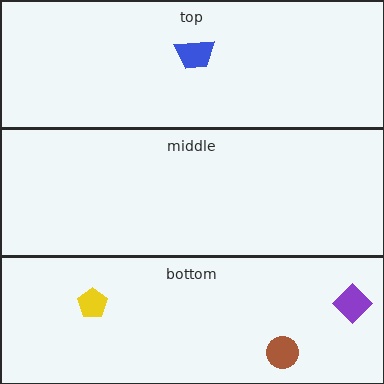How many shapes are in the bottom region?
3.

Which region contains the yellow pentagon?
The bottom region.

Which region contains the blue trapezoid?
The top region.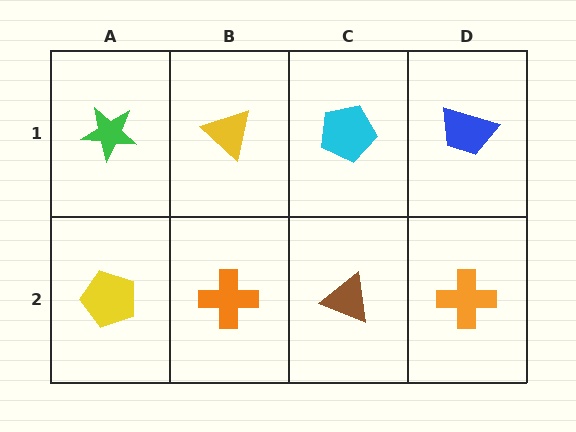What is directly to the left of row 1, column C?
A yellow triangle.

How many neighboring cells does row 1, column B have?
3.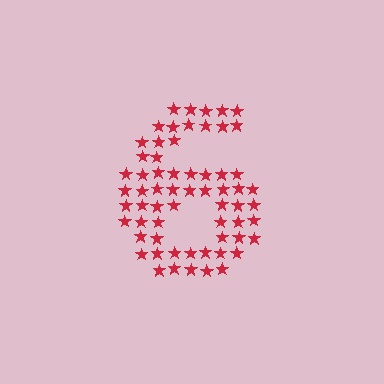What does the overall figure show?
The overall figure shows the digit 6.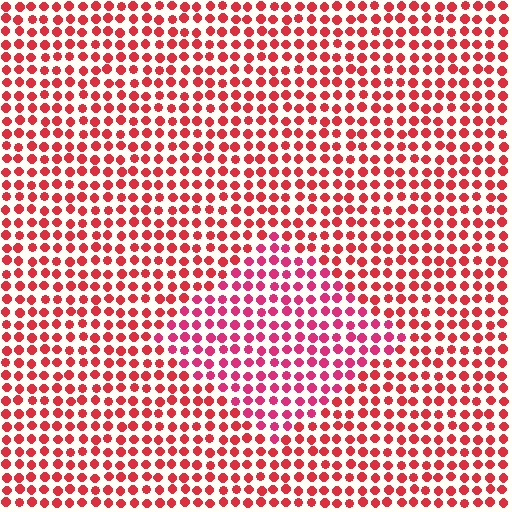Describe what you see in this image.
The image is filled with small red elements in a uniform arrangement. A diamond-shaped region is visible where the elements are tinted to a slightly different hue, forming a subtle color boundary.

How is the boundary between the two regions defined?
The boundary is defined purely by a slight shift in hue (about 22 degrees). Spacing, size, and orientation are identical on both sides.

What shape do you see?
I see a diamond.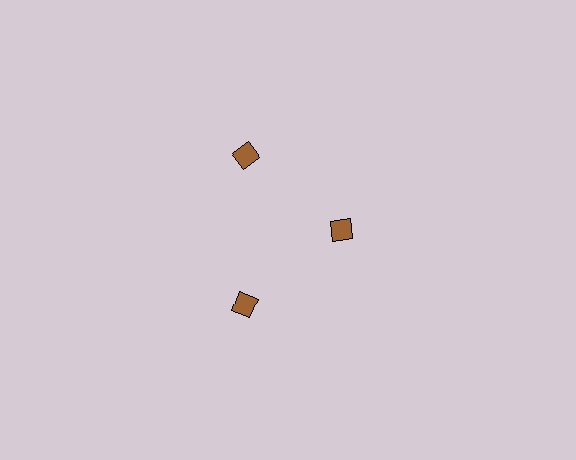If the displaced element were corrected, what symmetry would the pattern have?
It would have 3-fold rotational symmetry — the pattern would map onto itself every 120 degrees.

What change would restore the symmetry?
The symmetry would be restored by moving it outward, back onto the ring so that all 3 diamonds sit at equal angles and equal distance from the center.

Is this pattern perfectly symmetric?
No. The 3 brown diamonds are arranged in a ring, but one element near the 3 o'clock position is pulled inward toward the center, breaking the 3-fold rotational symmetry.